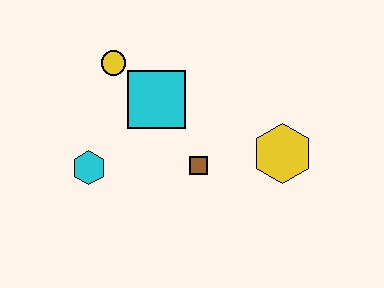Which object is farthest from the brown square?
The yellow circle is farthest from the brown square.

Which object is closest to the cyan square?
The yellow circle is closest to the cyan square.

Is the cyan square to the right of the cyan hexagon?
Yes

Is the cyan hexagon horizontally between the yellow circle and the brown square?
No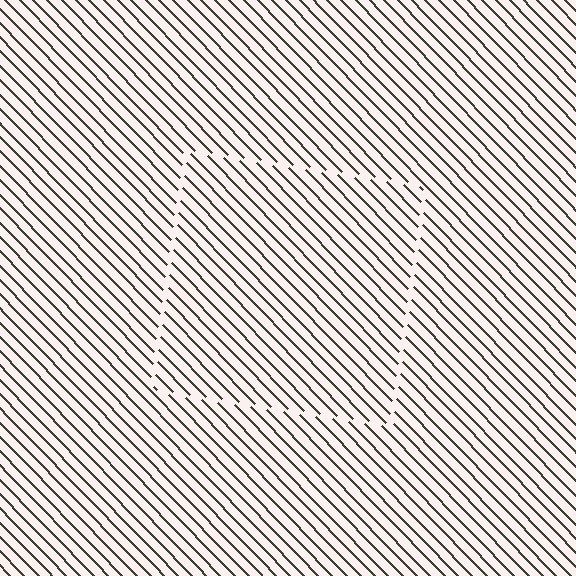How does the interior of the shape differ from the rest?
The interior of the shape contains the same grating, shifted by half a period — the contour is defined by the phase discontinuity where line-ends from the inner and outer gratings abut.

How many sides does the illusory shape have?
4 sides — the line-ends trace a square.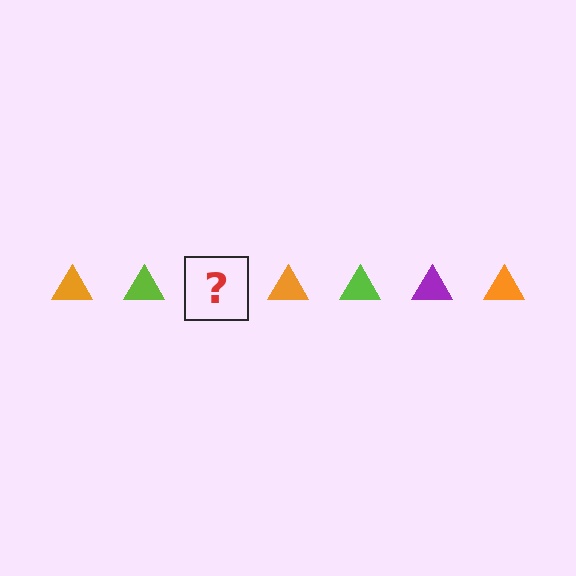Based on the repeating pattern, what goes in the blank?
The blank should be a purple triangle.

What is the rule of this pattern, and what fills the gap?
The rule is that the pattern cycles through orange, lime, purple triangles. The gap should be filled with a purple triangle.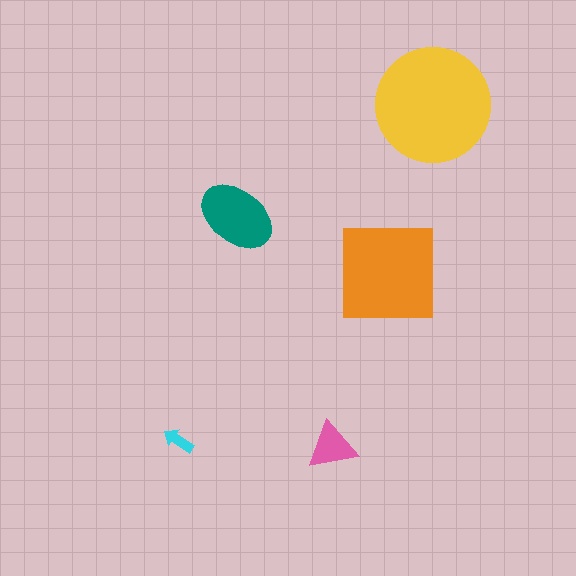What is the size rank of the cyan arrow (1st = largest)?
5th.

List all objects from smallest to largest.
The cyan arrow, the pink triangle, the teal ellipse, the orange square, the yellow circle.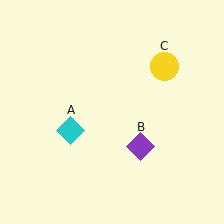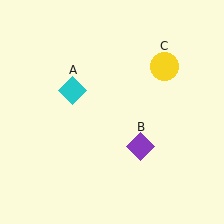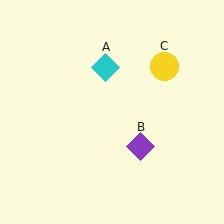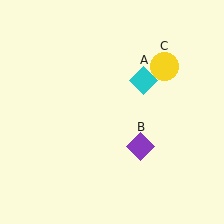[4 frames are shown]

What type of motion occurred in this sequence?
The cyan diamond (object A) rotated clockwise around the center of the scene.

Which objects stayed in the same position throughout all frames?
Purple diamond (object B) and yellow circle (object C) remained stationary.